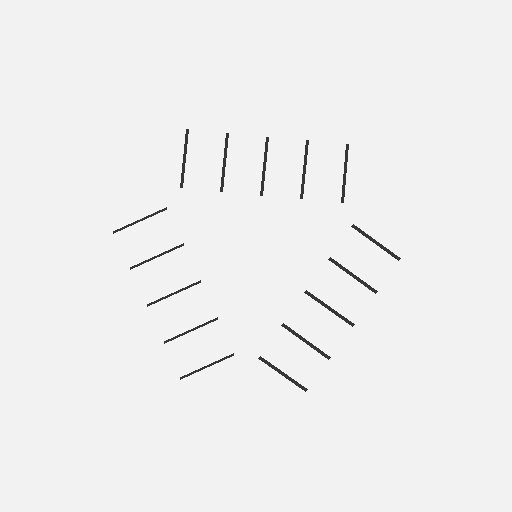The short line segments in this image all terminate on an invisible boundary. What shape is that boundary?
An illusory triangle — the line segments terminate on its edges but no continuous stroke is drawn.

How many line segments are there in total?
15 — 5 along each of the 3 edges.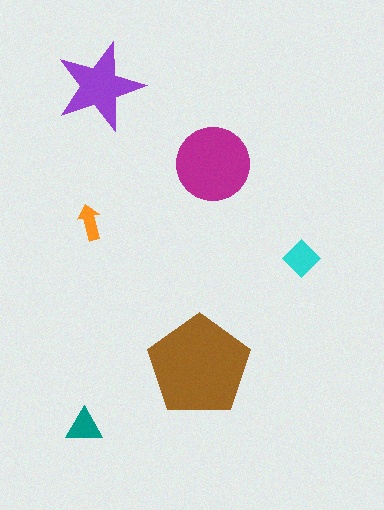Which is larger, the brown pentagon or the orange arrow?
The brown pentagon.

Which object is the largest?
The brown pentagon.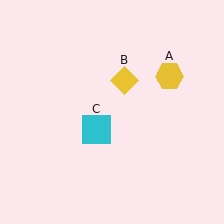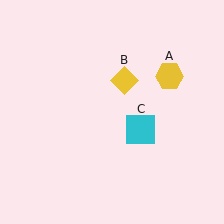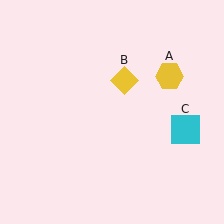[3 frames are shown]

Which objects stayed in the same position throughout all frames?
Yellow hexagon (object A) and yellow diamond (object B) remained stationary.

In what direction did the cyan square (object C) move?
The cyan square (object C) moved right.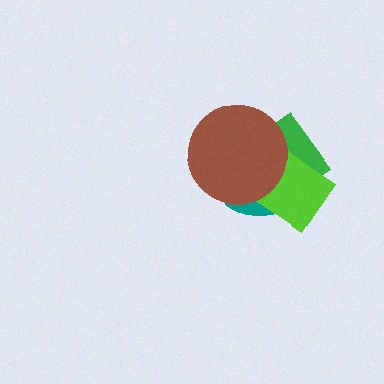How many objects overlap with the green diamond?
3 objects overlap with the green diamond.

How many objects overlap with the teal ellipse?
3 objects overlap with the teal ellipse.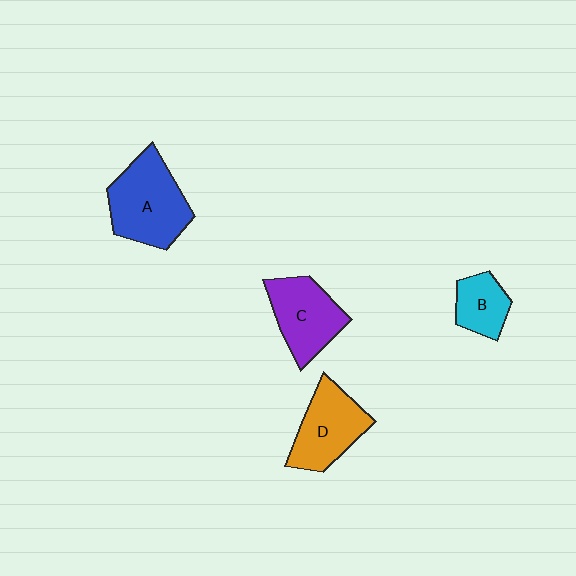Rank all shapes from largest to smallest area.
From largest to smallest: A (blue), D (orange), C (purple), B (cyan).